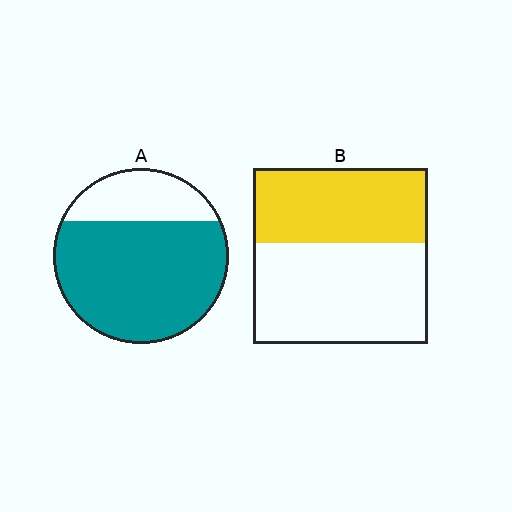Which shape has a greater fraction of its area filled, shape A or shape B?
Shape A.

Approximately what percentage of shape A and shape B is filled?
A is approximately 75% and B is approximately 45%.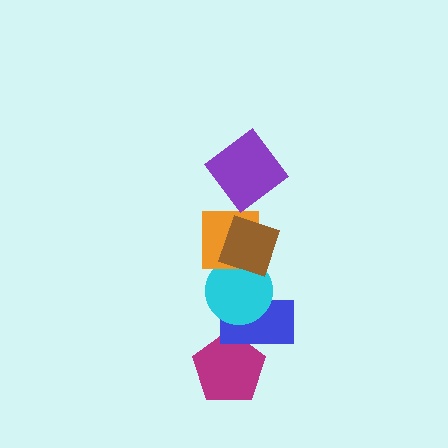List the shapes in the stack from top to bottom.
From top to bottom: the purple diamond, the brown square, the orange square, the cyan circle, the blue rectangle, the magenta pentagon.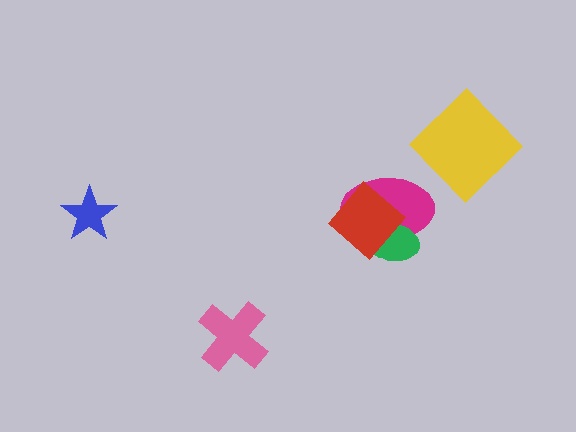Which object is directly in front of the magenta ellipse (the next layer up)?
The green ellipse is directly in front of the magenta ellipse.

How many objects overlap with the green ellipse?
2 objects overlap with the green ellipse.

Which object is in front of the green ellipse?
The red diamond is in front of the green ellipse.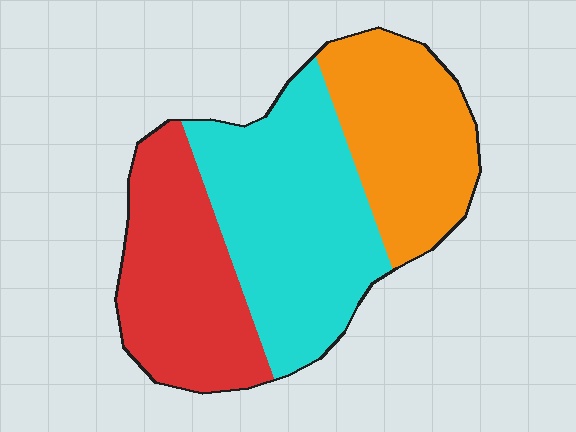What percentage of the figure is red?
Red covers 31% of the figure.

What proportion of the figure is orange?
Orange covers around 30% of the figure.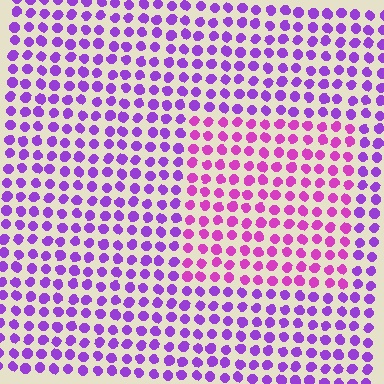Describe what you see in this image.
The image is filled with small purple elements in a uniform arrangement. A rectangle-shaped region is visible where the elements are tinted to a slightly different hue, forming a subtle color boundary.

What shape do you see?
I see a rectangle.